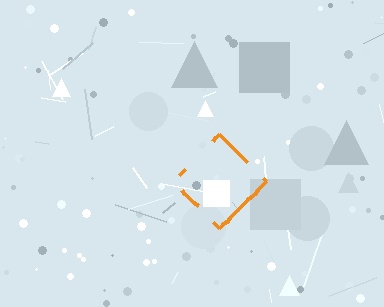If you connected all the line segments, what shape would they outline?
They would outline a diamond.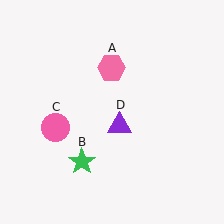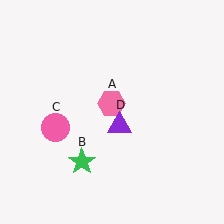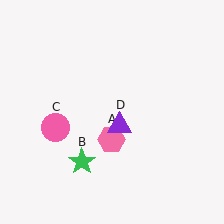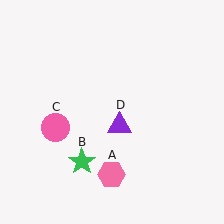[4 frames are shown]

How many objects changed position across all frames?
1 object changed position: pink hexagon (object A).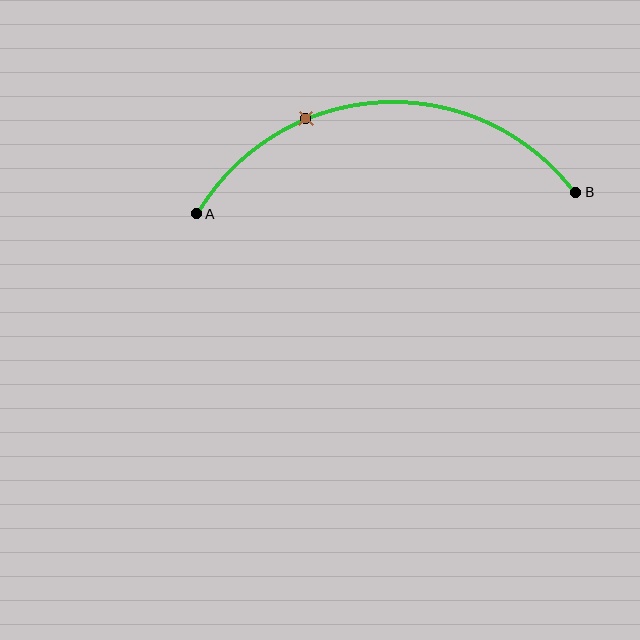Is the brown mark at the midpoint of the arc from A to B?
No. The brown mark lies on the arc but is closer to endpoint A. The arc midpoint would be at the point on the curve equidistant along the arc from both A and B.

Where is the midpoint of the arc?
The arc midpoint is the point on the curve farthest from the straight line joining A and B. It sits above that line.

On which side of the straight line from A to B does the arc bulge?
The arc bulges above the straight line connecting A and B.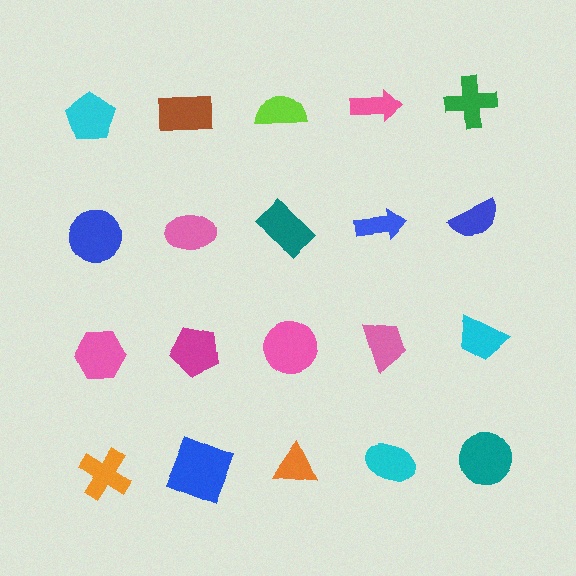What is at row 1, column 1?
A cyan pentagon.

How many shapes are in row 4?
5 shapes.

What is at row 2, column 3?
A teal rectangle.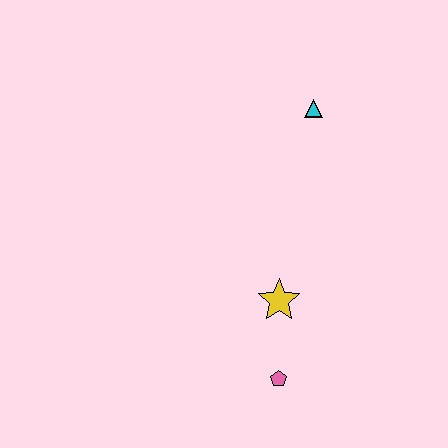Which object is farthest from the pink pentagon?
The cyan triangle is farthest from the pink pentagon.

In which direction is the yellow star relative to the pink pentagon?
The yellow star is above the pink pentagon.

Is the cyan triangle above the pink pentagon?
Yes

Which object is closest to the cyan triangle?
The yellow star is closest to the cyan triangle.